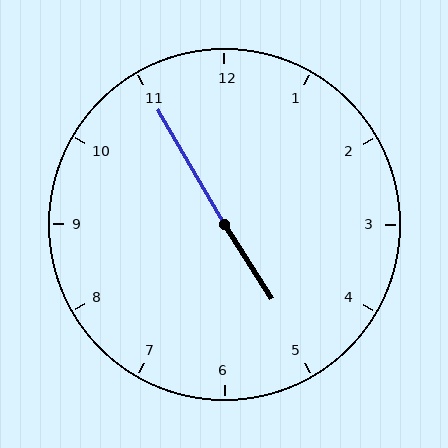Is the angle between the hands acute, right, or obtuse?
It is obtuse.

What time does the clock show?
4:55.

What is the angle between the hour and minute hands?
Approximately 178 degrees.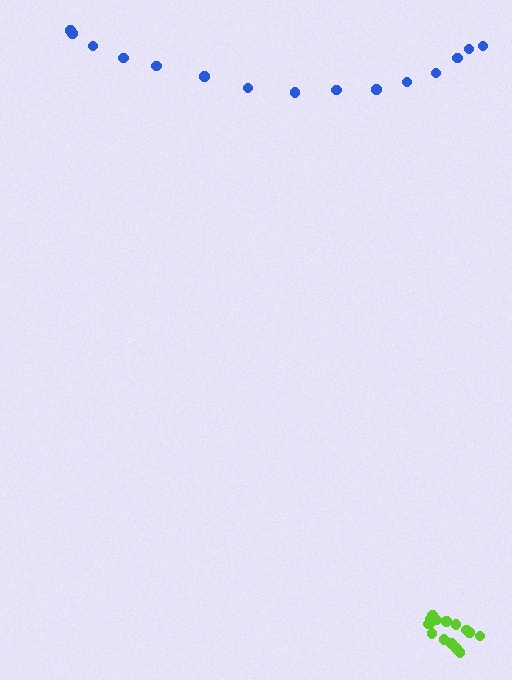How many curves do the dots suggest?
There are 2 distinct paths.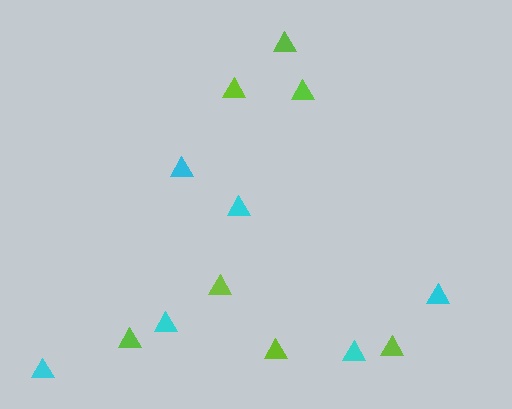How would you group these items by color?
There are 2 groups: one group of cyan triangles (6) and one group of lime triangles (7).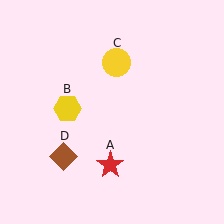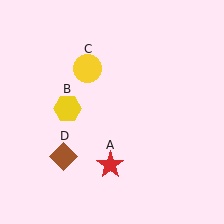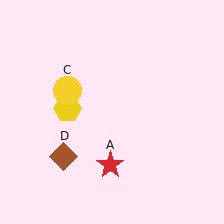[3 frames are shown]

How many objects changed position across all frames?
1 object changed position: yellow circle (object C).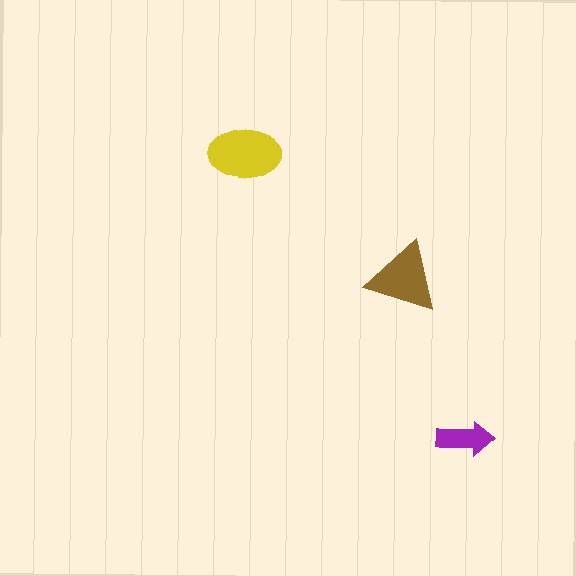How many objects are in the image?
There are 3 objects in the image.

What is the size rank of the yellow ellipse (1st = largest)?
1st.